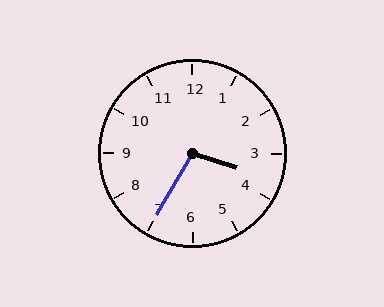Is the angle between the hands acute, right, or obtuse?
It is obtuse.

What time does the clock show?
3:35.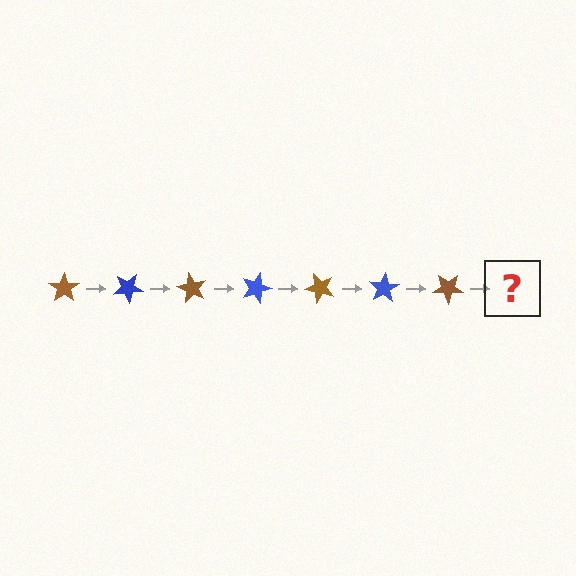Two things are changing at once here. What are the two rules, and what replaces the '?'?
The two rules are that it rotates 30 degrees each step and the color cycles through brown and blue. The '?' should be a blue star, rotated 210 degrees from the start.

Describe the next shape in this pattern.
It should be a blue star, rotated 210 degrees from the start.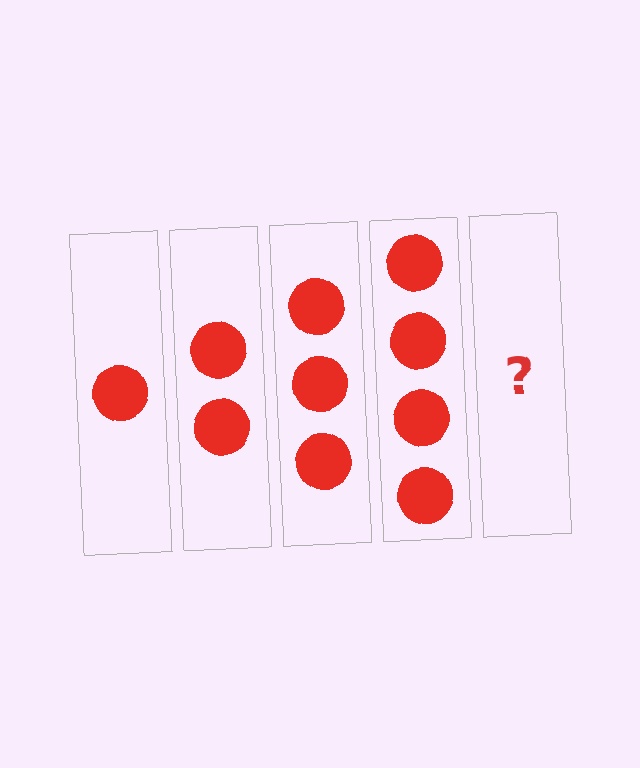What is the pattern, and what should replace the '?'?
The pattern is that each step adds one more circle. The '?' should be 5 circles.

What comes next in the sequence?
The next element should be 5 circles.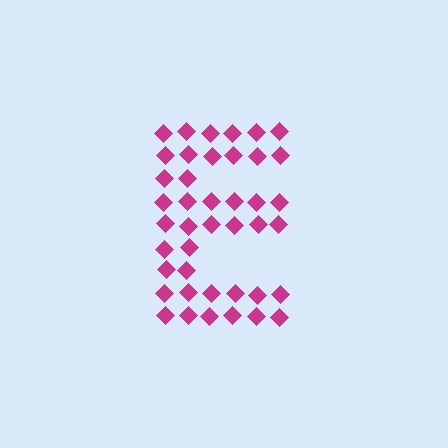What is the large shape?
The large shape is the letter E.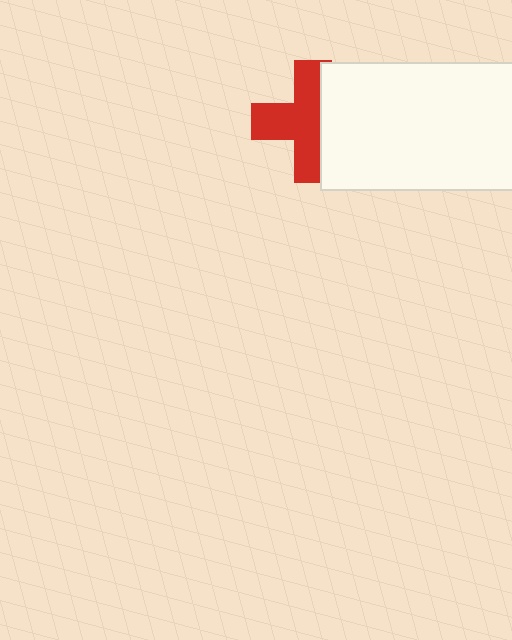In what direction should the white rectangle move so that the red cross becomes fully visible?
The white rectangle should move right. That is the shortest direction to clear the overlap and leave the red cross fully visible.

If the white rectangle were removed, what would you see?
You would see the complete red cross.